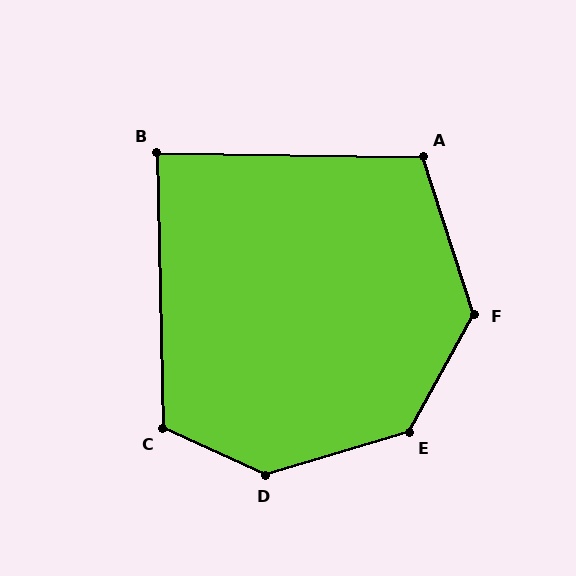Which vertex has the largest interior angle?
D, at approximately 139 degrees.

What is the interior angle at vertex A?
Approximately 109 degrees (obtuse).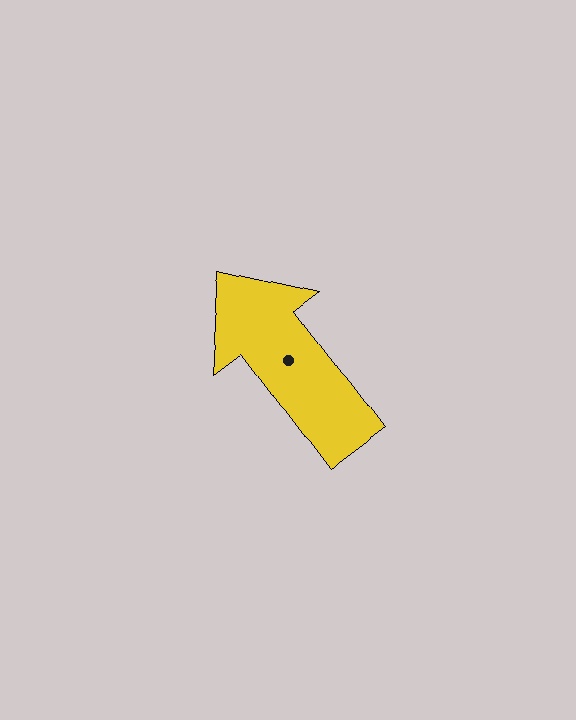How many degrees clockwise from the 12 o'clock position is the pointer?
Approximately 323 degrees.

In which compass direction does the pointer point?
Northwest.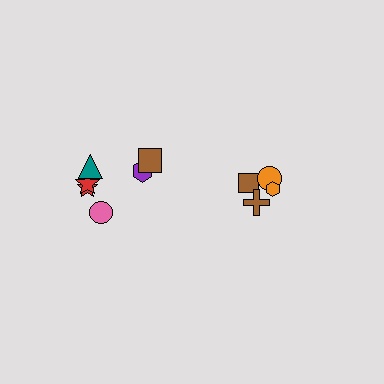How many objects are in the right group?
There are 4 objects.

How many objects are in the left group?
There are 6 objects.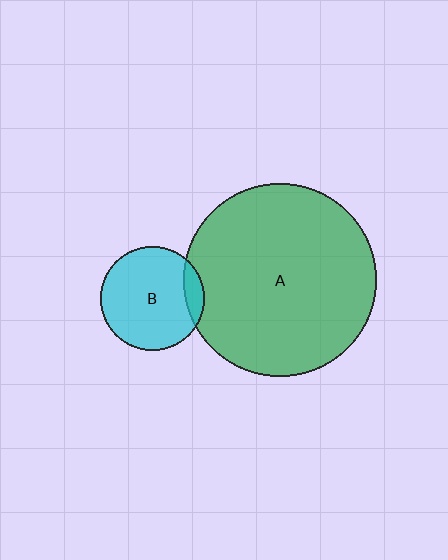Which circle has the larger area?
Circle A (green).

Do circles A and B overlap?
Yes.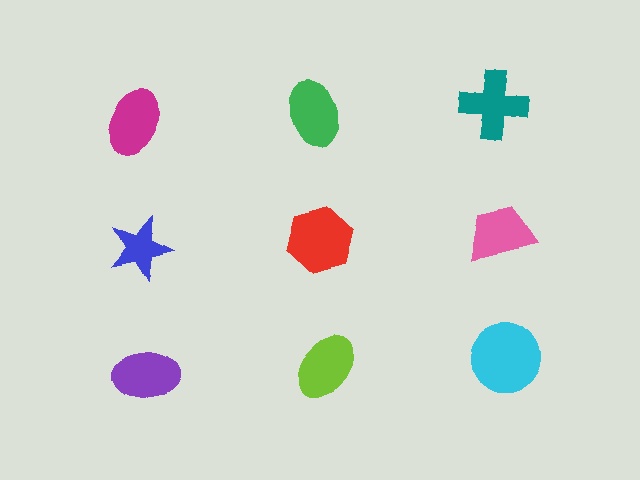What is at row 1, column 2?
A green ellipse.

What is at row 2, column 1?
A blue star.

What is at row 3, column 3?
A cyan circle.